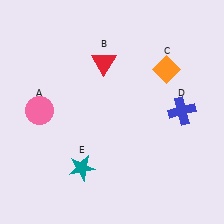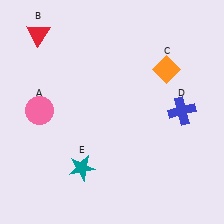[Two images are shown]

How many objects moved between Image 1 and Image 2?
1 object moved between the two images.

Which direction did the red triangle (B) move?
The red triangle (B) moved left.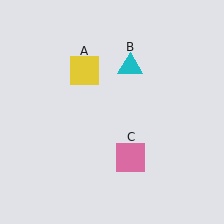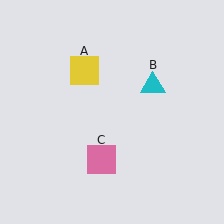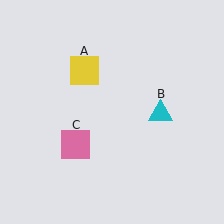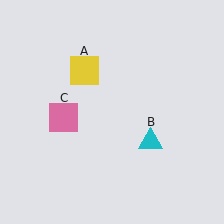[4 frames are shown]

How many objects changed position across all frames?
2 objects changed position: cyan triangle (object B), pink square (object C).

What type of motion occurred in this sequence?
The cyan triangle (object B), pink square (object C) rotated clockwise around the center of the scene.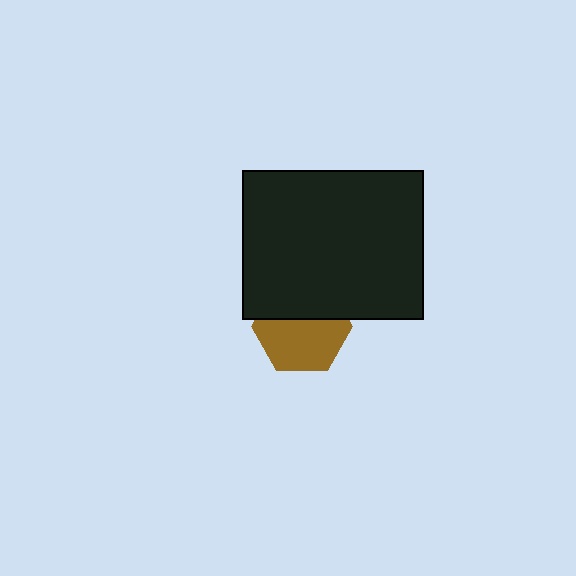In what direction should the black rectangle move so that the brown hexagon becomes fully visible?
The black rectangle should move up. That is the shortest direction to clear the overlap and leave the brown hexagon fully visible.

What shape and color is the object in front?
The object in front is a black rectangle.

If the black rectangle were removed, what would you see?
You would see the complete brown hexagon.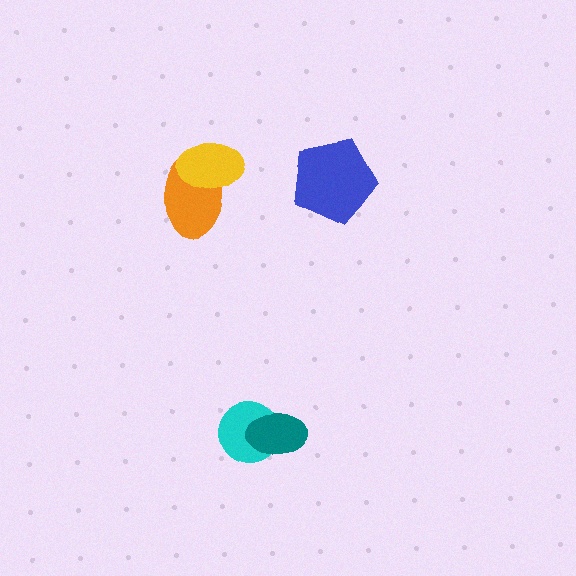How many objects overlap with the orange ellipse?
1 object overlaps with the orange ellipse.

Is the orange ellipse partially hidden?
Yes, it is partially covered by another shape.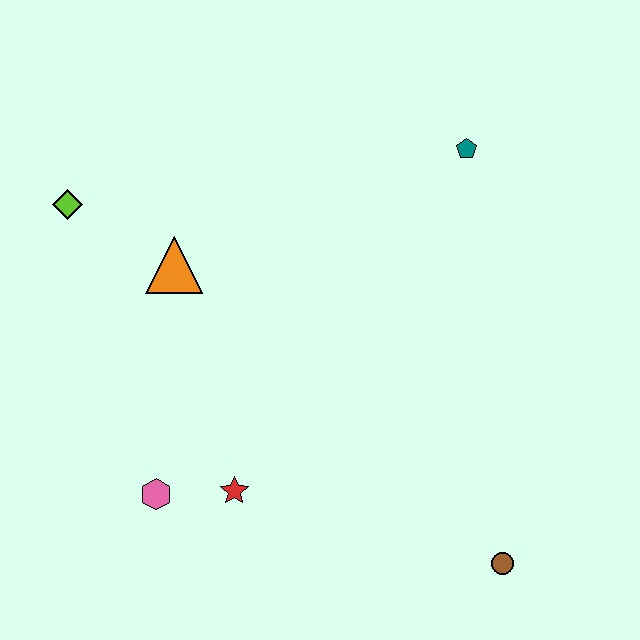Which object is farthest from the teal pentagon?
The pink hexagon is farthest from the teal pentagon.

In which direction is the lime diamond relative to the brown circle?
The lime diamond is to the left of the brown circle.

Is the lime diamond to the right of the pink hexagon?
No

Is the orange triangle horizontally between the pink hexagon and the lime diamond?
No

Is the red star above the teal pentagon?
No